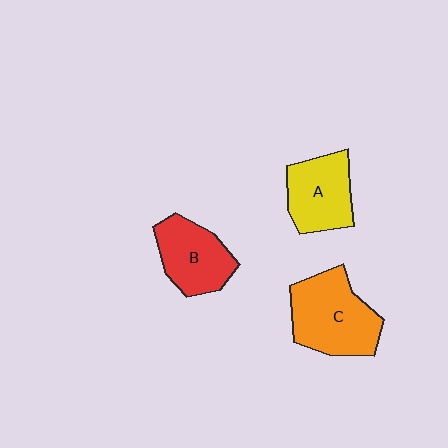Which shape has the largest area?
Shape C (orange).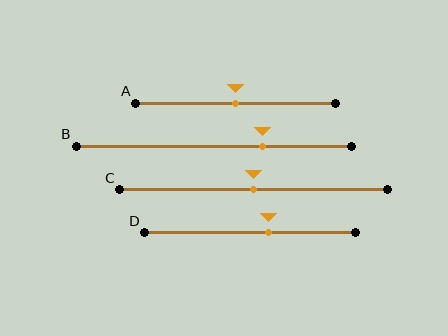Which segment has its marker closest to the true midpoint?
Segment A has its marker closest to the true midpoint.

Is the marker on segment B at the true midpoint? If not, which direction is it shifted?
No, the marker on segment B is shifted to the right by about 17% of the segment length.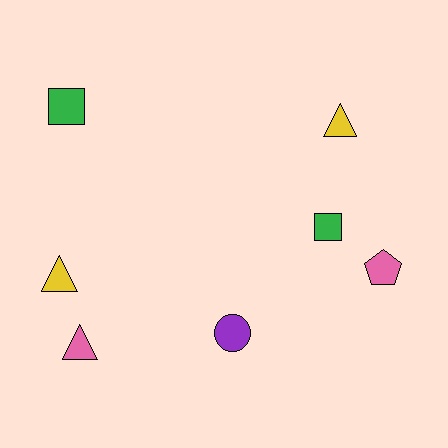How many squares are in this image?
There are 2 squares.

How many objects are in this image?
There are 7 objects.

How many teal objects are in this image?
There are no teal objects.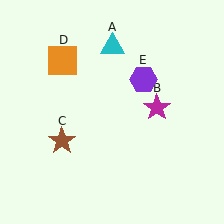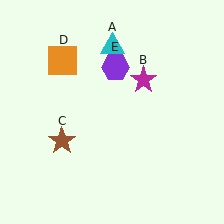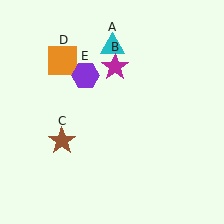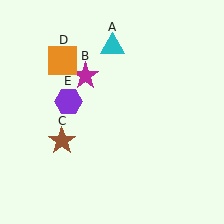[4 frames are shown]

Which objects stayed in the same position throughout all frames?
Cyan triangle (object A) and brown star (object C) and orange square (object D) remained stationary.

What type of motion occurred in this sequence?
The magenta star (object B), purple hexagon (object E) rotated counterclockwise around the center of the scene.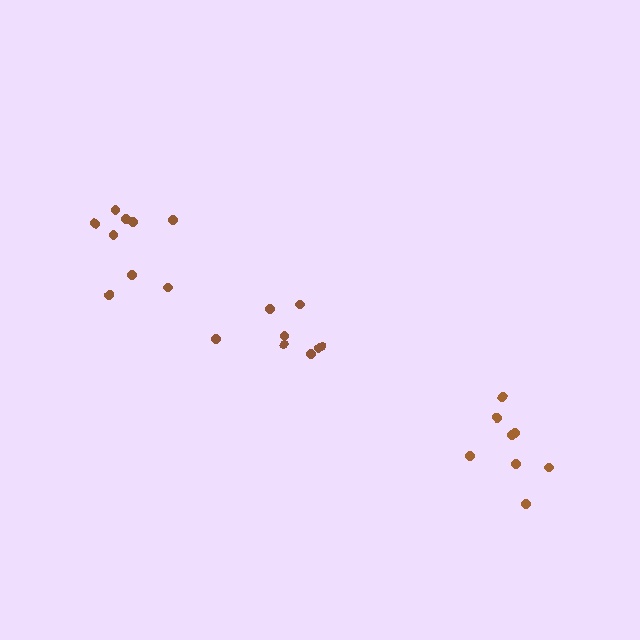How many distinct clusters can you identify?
There are 3 distinct clusters.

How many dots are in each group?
Group 1: 9 dots, Group 2: 8 dots, Group 3: 8 dots (25 total).